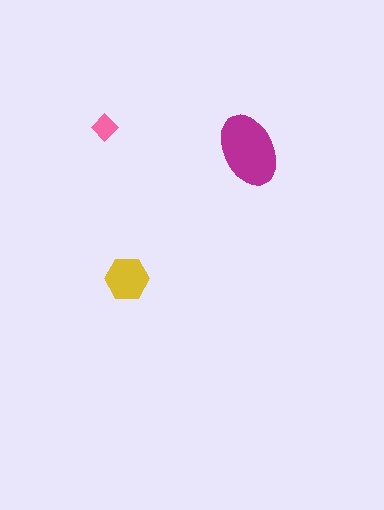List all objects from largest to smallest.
The magenta ellipse, the yellow hexagon, the pink diamond.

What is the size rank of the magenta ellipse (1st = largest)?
1st.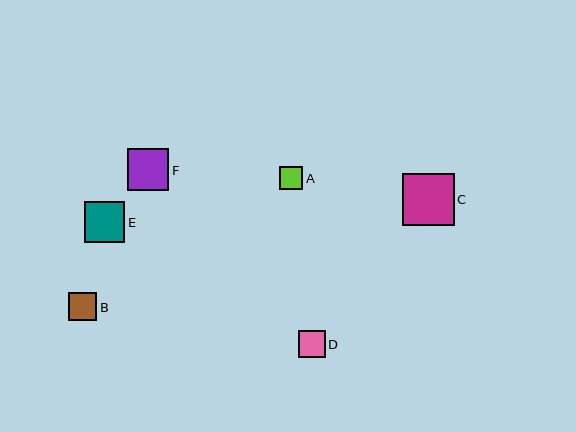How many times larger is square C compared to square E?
Square C is approximately 1.3 times the size of square E.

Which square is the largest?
Square C is the largest with a size of approximately 52 pixels.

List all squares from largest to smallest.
From largest to smallest: C, F, E, B, D, A.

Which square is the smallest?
Square A is the smallest with a size of approximately 23 pixels.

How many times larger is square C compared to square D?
Square C is approximately 1.9 times the size of square D.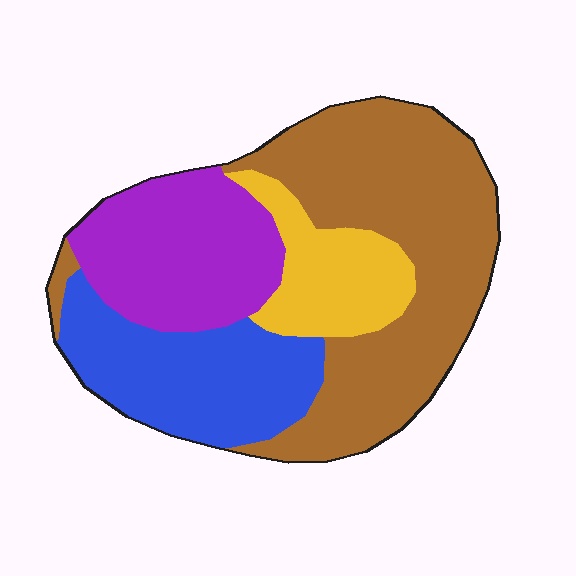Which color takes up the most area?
Brown, at roughly 40%.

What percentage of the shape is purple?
Purple covers about 20% of the shape.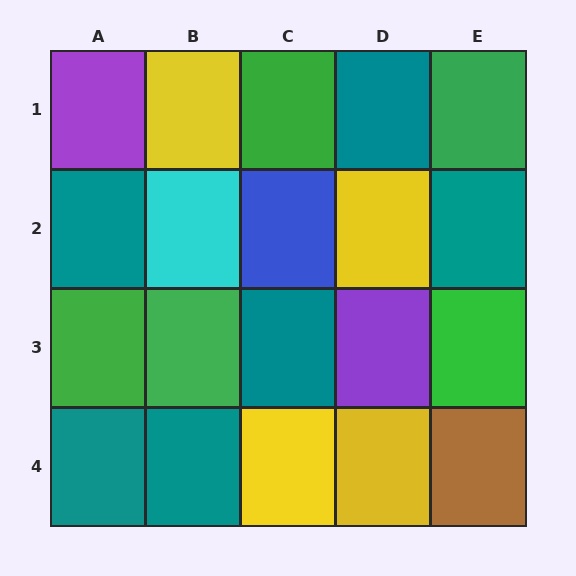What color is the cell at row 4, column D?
Yellow.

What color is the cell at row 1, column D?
Teal.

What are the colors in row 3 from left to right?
Green, green, teal, purple, green.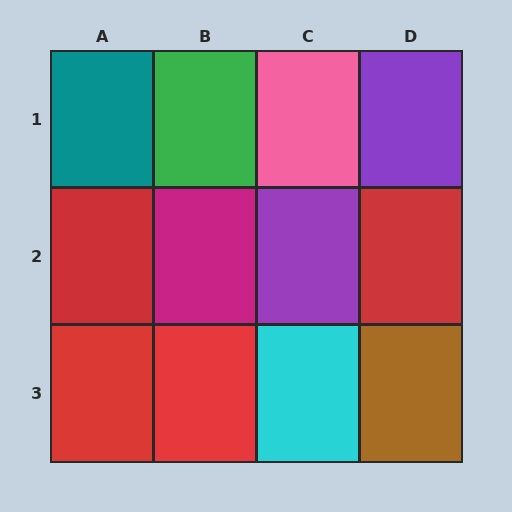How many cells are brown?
1 cell is brown.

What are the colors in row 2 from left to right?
Red, magenta, purple, red.